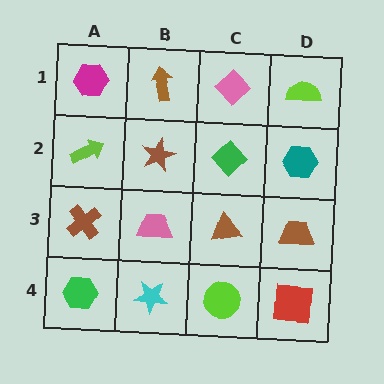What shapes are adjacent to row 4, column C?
A brown triangle (row 3, column C), a cyan star (row 4, column B), a red square (row 4, column D).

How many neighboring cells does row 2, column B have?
4.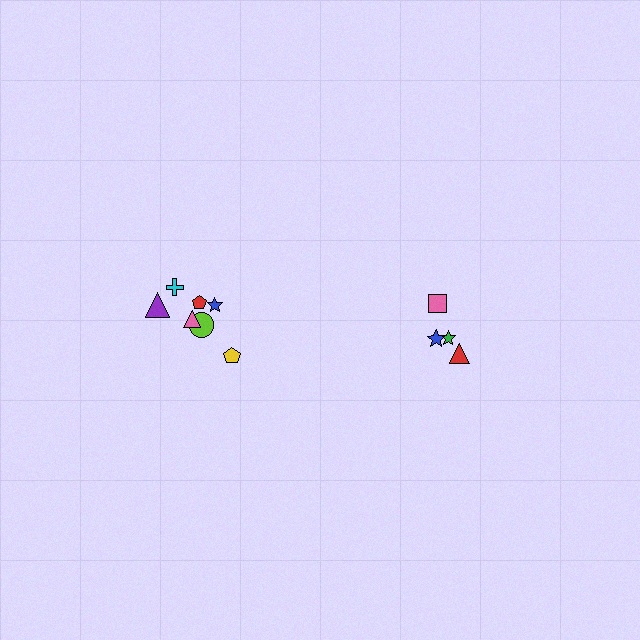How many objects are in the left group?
There are 7 objects.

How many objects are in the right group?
There are 4 objects.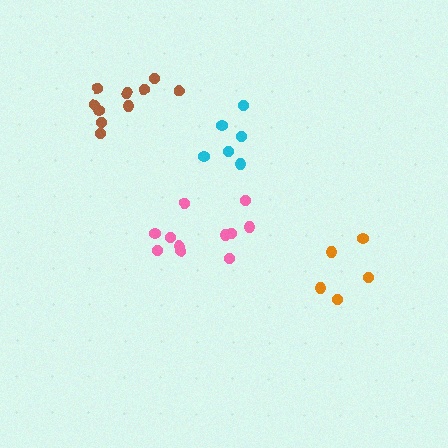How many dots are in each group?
Group 1: 6 dots, Group 2: 5 dots, Group 3: 10 dots, Group 4: 11 dots (32 total).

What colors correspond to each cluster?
The clusters are colored: cyan, orange, brown, pink.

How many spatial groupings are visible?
There are 4 spatial groupings.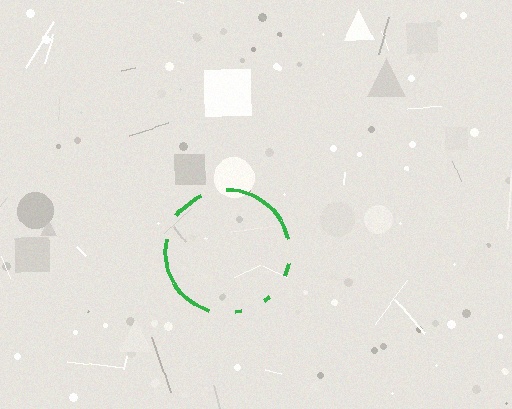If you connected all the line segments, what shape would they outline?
They would outline a circle.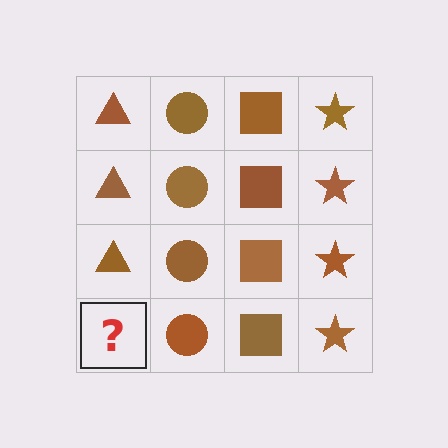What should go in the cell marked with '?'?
The missing cell should contain a brown triangle.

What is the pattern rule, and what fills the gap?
The rule is that each column has a consistent shape. The gap should be filled with a brown triangle.